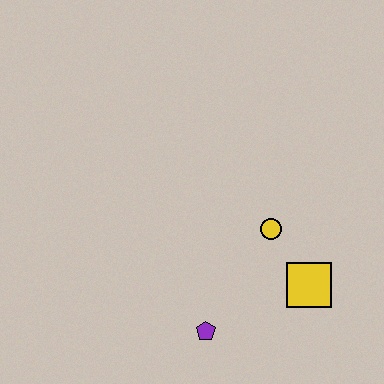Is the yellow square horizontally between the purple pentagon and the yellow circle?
No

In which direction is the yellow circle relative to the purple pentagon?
The yellow circle is above the purple pentagon.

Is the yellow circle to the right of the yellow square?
No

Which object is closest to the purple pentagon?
The yellow square is closest to the purple pentagon.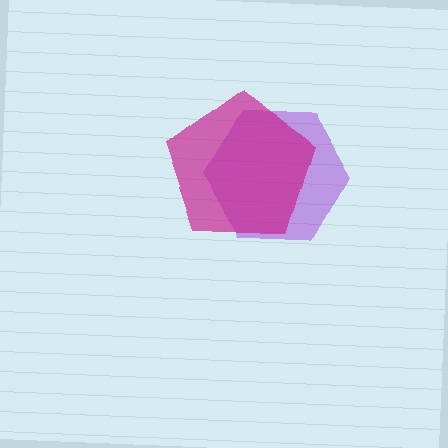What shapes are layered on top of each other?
The layered shapes are: a purple hexagon, a magenta pentagon.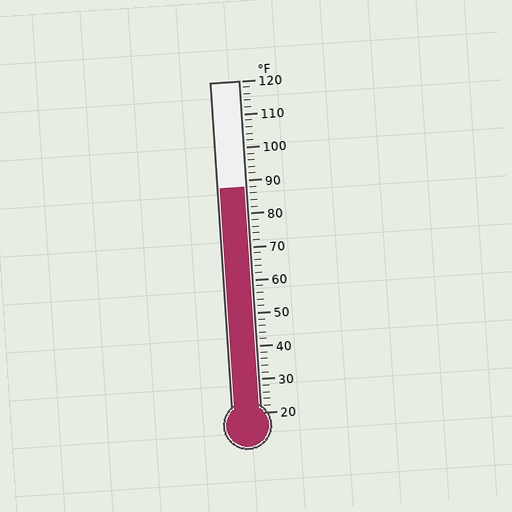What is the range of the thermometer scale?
The thermometer scale ranges from 20°F to 120°F.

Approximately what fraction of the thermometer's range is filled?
The thermometer is filled to approximately 70% of its range.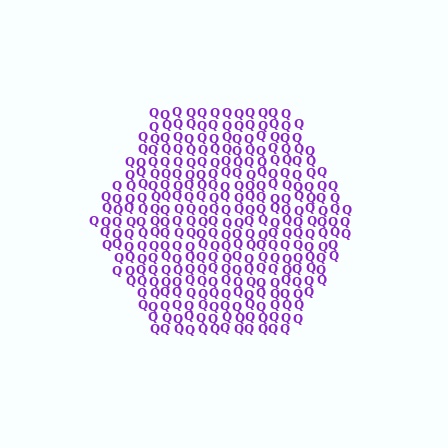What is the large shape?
The large shape is a hexagon.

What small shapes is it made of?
It is made of small letter Q's.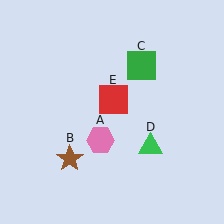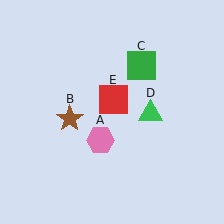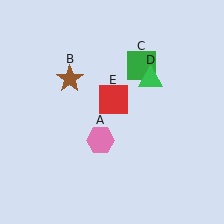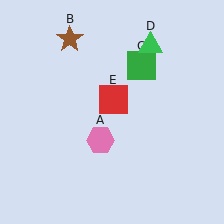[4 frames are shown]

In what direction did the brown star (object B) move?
The brown star (object B) moved up.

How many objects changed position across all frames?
2 objects changed position: brown star (object B), green triangle (object D).